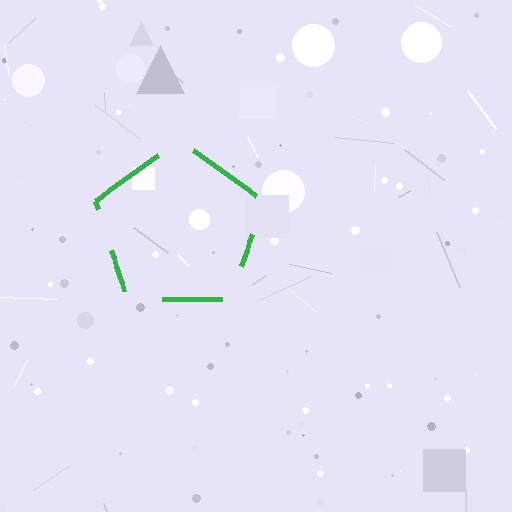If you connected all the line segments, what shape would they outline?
They would outline a pentagon.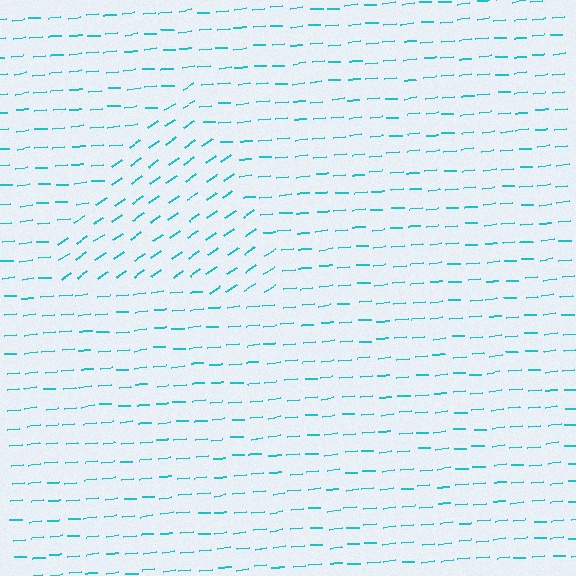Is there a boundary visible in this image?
Yes, there is a texture boundary formed by a change in line orientation.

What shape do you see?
I see a triangle.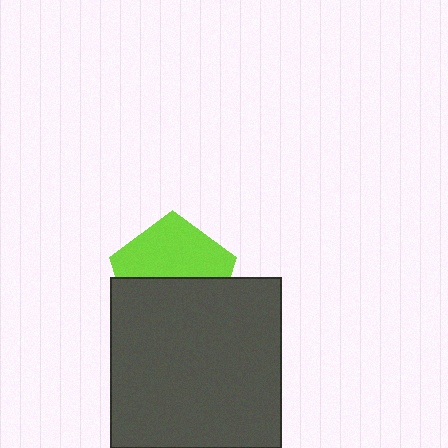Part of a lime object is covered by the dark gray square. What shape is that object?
It is a pentagon.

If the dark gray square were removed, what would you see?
You would see the complete lime pentagon.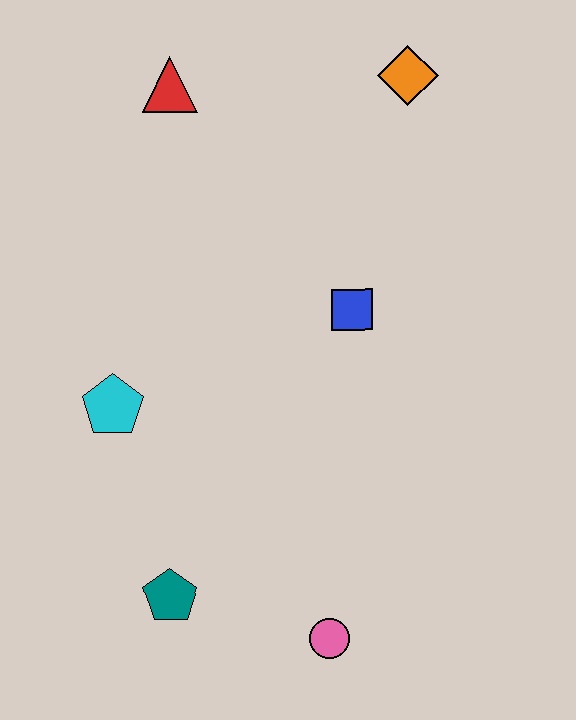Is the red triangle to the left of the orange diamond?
Yes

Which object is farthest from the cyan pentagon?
The orange diamond is farthest from the cyan pentagon.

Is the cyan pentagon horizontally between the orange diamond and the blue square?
No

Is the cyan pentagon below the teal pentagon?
No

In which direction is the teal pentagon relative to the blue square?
The teal pentagon is below the blue square.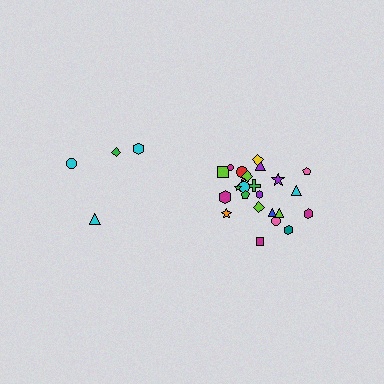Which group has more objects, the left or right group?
The right group.